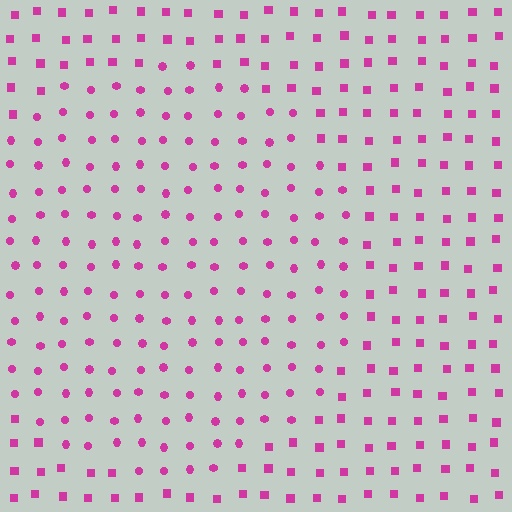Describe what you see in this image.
The image is filled with small magenta elements arranged in a uniform grid. A circle-shaped region contains circles, while the surrounding area contains squares. The boundary is defined purely by the change in element shape.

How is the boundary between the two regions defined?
The boundary is defined by a change in element shape: circles inside vs. squares outside. All elements share the same color and spacing.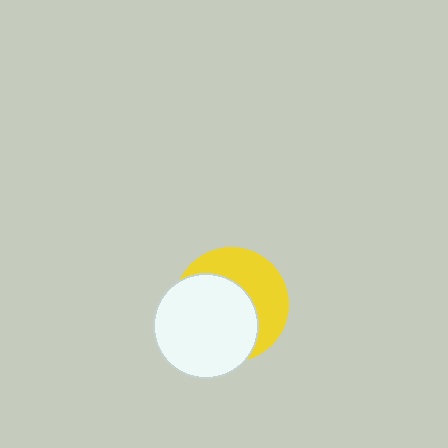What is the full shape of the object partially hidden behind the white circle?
The partially hidden object is a yellow circle.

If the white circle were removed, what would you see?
You would see the complete yellow circle.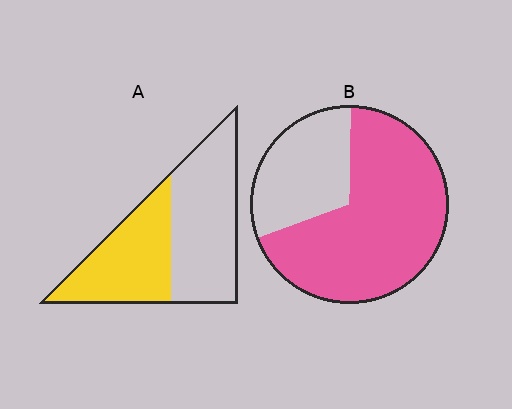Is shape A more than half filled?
No.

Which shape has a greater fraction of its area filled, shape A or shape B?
Shape B.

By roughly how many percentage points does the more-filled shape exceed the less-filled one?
By roughly 25 percentage points (B over A).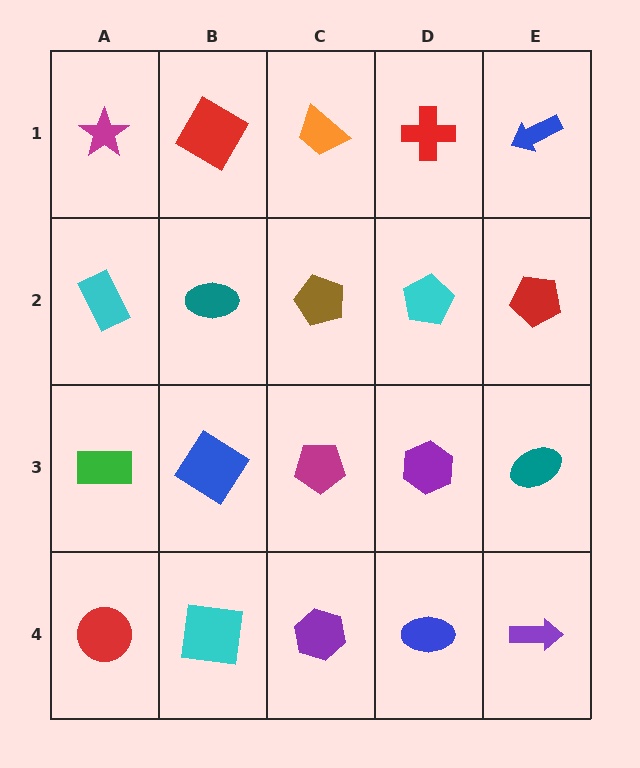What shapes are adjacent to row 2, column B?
A red diamond (row 1, column B), a blue diamond (row 3, column B), a cyan rectangle (row 2, column A), a brown pentagon (row 2, column C).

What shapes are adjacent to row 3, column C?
A brown pentagon (row 2, column C), a purple hexagon (row 4, column C), a blue diamond (row 3, column B), a purple hexagon (row 3, column D).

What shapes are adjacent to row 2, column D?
A red cross (row 1, column D), a purple hexagon (row 3, column D), a brown pentagon (row 2, column C), a red pentagon (row 2, column E).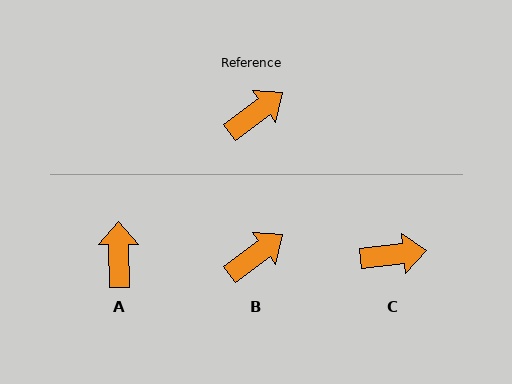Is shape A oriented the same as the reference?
No, it is off by about 54 degrees.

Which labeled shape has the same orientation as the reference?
B.